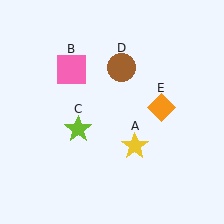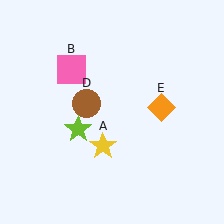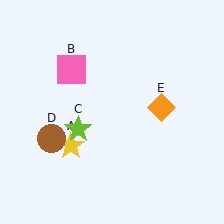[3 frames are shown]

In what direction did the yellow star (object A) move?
The yellow star (object A) moved left.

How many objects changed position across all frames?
2 objects changed position: yellow star (object A), brown circle (object D).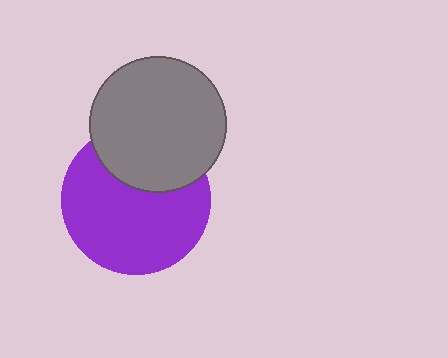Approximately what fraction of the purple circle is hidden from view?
Roughly 31% of the purple circle is hidden behind the gray circle.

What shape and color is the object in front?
The object in front is a gray circle.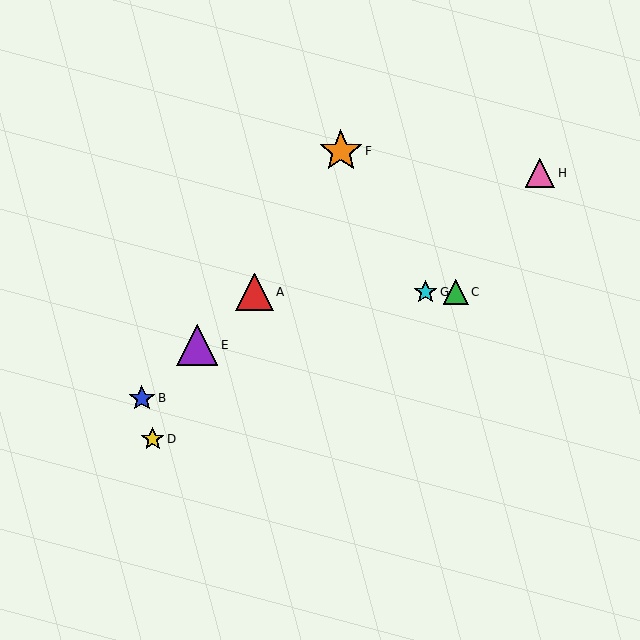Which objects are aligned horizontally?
Objects A, C, G are aligned horizontally.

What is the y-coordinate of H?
Object H is at y≈173.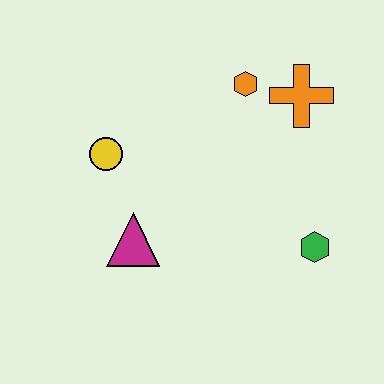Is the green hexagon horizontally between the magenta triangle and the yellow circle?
No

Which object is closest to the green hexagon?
The orange cross is closest to the green hexagon.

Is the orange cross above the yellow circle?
Yes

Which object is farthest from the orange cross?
The magenta triangle is farthest from the orange cross.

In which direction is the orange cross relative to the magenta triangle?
The orange cross is to the right of the magenta triangle.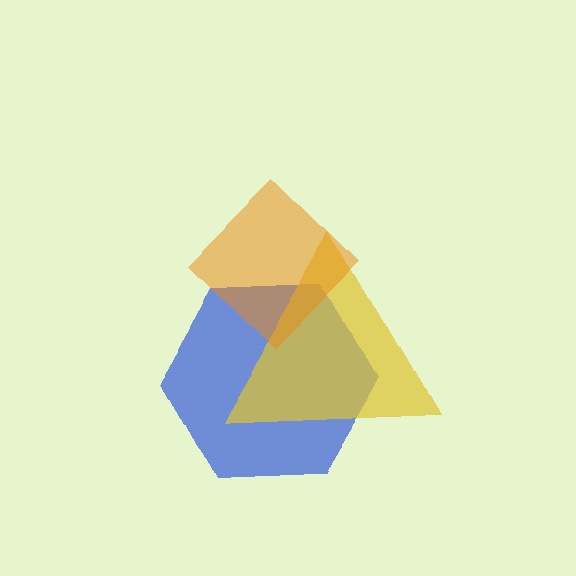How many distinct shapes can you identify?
There are 3 distinct shapes: a blue hexagon, a yellow triangle, an orange diamond.